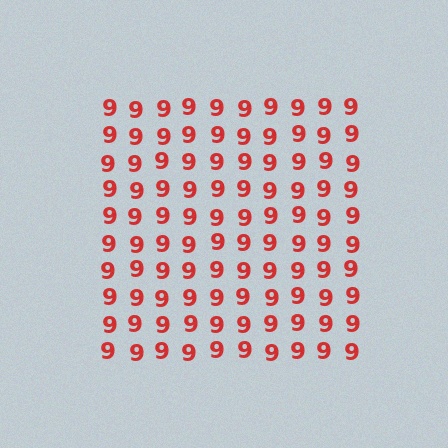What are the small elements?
The small elements are digit 9's.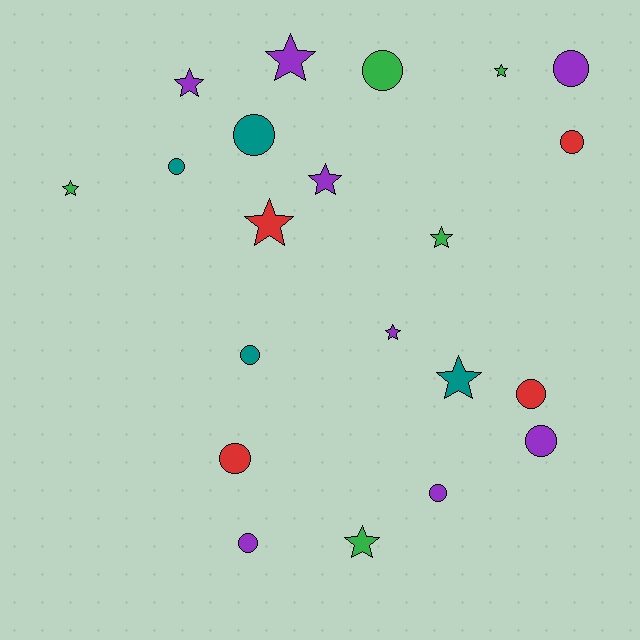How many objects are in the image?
There are 21 objects.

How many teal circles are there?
There are 3 teal circles.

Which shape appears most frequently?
Circle, with 11 objects.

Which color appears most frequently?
Purple, with 8 objects.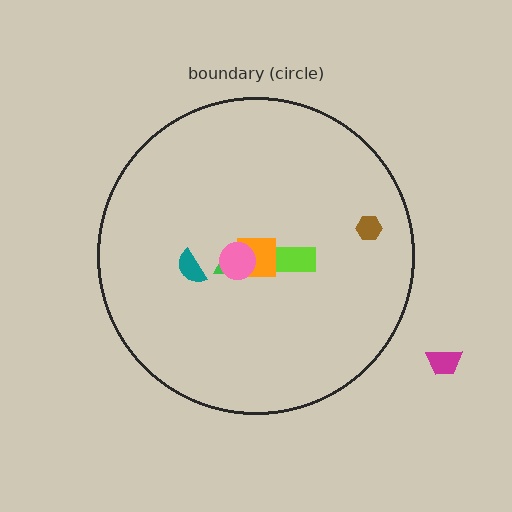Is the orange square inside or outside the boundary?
Inside.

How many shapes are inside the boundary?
6 inside, 1 outside.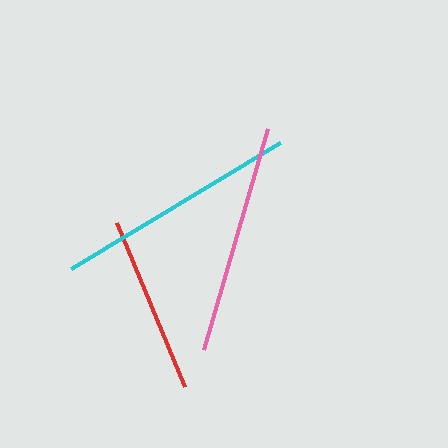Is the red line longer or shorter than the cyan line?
The cyan line is longer than the red line.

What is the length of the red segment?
The red segment is approximately 178 pixels long.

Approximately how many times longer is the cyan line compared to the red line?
The cyan line is approximately 1.4 times the length of the red line.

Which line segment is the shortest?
The red line is the shortest at approximately 178 pixels.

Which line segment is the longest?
The cyan line is the longest at approximately 244 pixels.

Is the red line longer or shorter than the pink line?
The pink line is longer than the red line.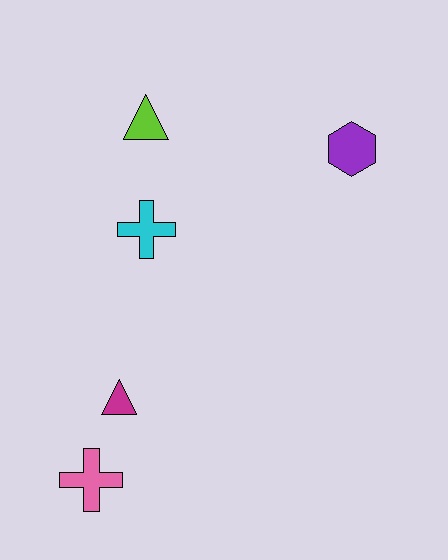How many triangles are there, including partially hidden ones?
There are 2 triangles.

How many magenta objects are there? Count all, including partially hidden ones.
There is 1 magenta object.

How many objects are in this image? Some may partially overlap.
There are 5 objects.